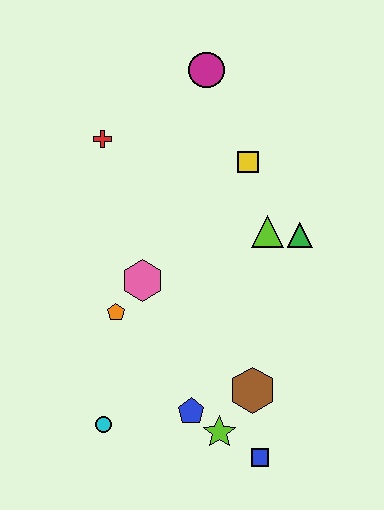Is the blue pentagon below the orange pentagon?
Yes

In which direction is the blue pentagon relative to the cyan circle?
The blue pentagon is to the right of the cyan circle.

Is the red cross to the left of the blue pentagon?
Yes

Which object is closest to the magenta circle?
The yellow square is closest to the magenta circle.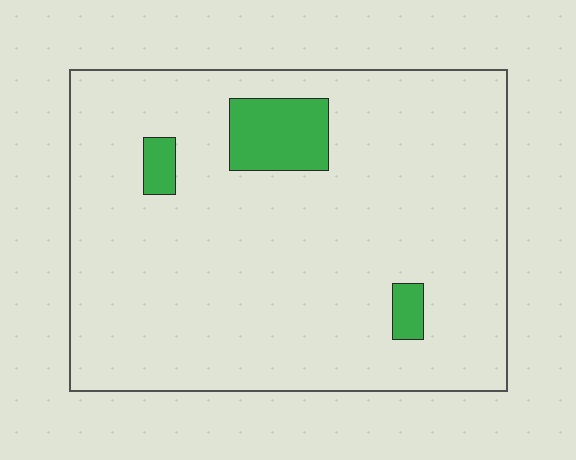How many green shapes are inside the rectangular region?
3.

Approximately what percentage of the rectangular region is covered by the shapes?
Approximately 10%.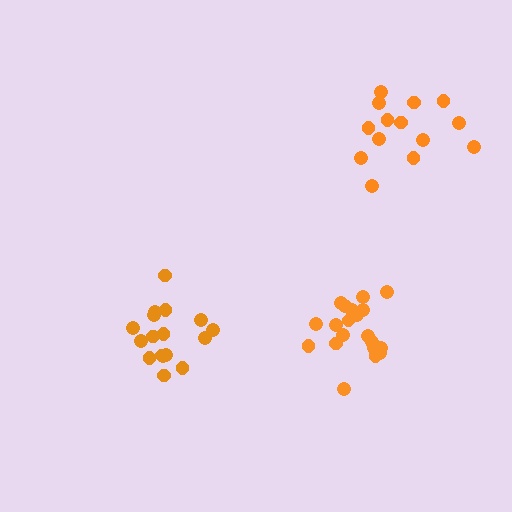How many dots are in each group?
Group 1: 20 dots, Group 2: 17 dots, Group 3: 14 dots (51 total).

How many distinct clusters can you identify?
There are 3 distinct clusters.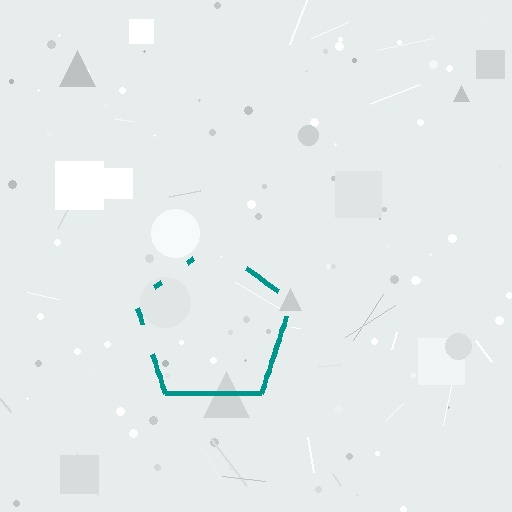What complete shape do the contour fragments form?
The contour fragments form a pentagon.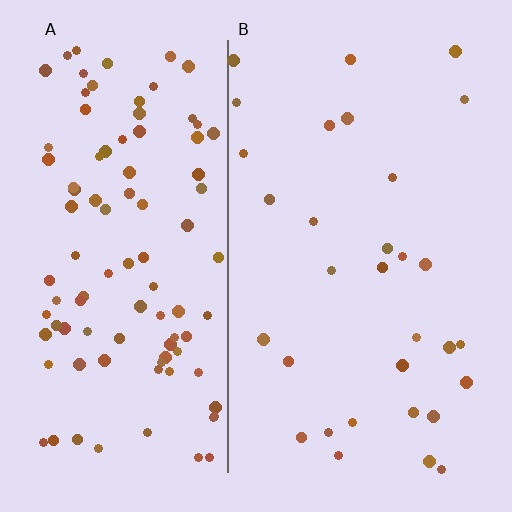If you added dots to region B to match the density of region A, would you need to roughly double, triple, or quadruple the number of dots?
Approximately triple.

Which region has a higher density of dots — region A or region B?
A (the left).